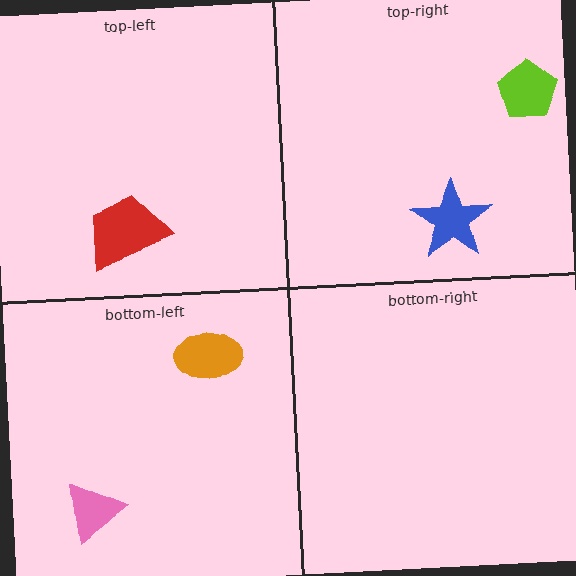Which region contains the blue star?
The top-right region.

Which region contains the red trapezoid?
The top-left region.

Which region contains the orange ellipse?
The bottom-left region.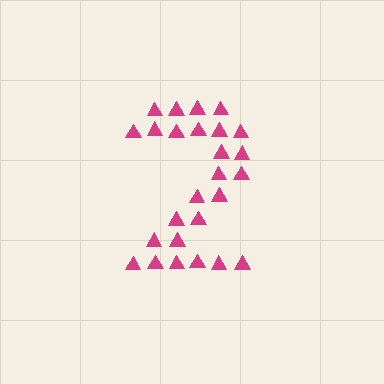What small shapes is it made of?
It is made of small triangles.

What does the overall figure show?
The overall figure shows the digit 2.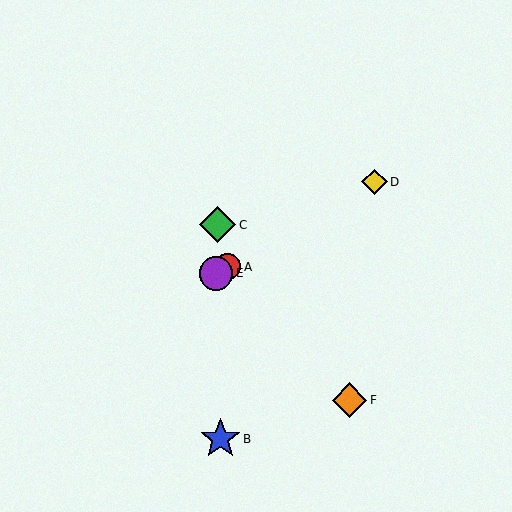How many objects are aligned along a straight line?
3 objects (A, D, E) are aligned along a straight line.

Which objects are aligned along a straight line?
Objects A, D, E are aligned along a straight line.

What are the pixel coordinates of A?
Object A is at (228, 267).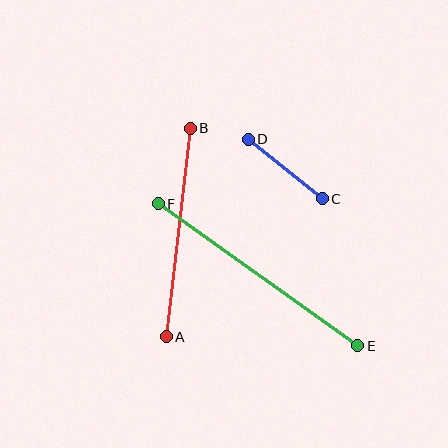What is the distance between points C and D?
The distance is approximately 95 pixels.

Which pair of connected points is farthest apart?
Points E and F are farthest apart.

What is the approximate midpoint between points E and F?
The midpoint is at approximately (258, 275) pixels.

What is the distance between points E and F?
The distance is approximately 245 pixels.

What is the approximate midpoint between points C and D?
The midpoint is at approximately (285, 169) pixels.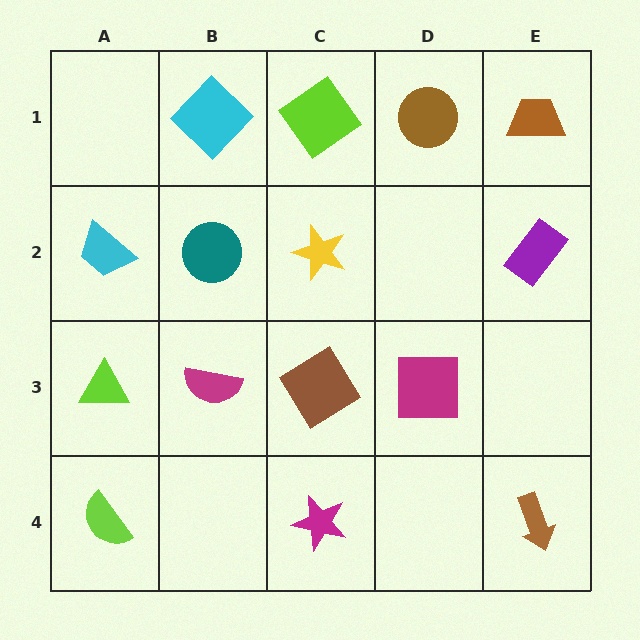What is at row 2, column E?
A purple rectangle.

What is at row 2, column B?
A teal circle.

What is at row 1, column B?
A cyan diamond.